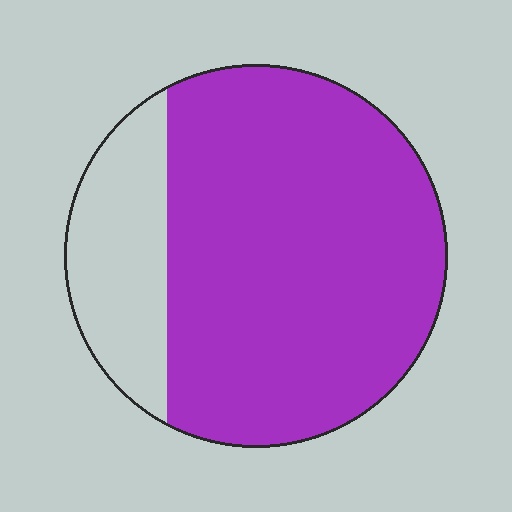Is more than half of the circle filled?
Yes.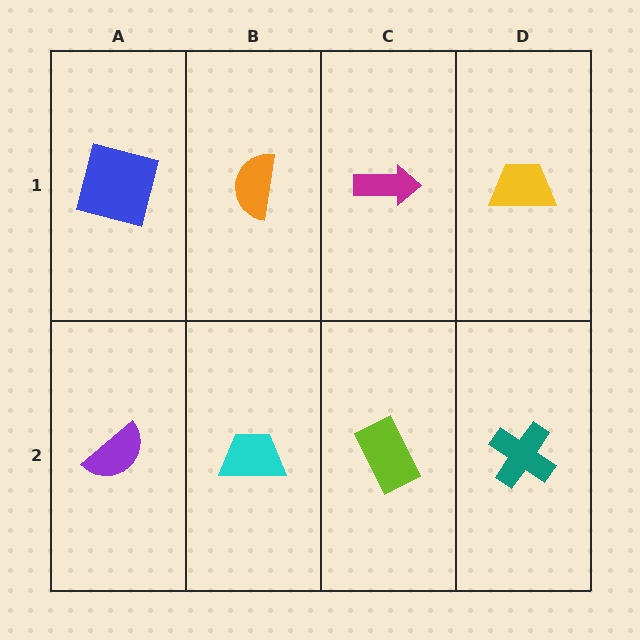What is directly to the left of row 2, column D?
A lime rectangle.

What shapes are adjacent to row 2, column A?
A blue square (row 1, column A), a cyan trapezoid (row 2, column B).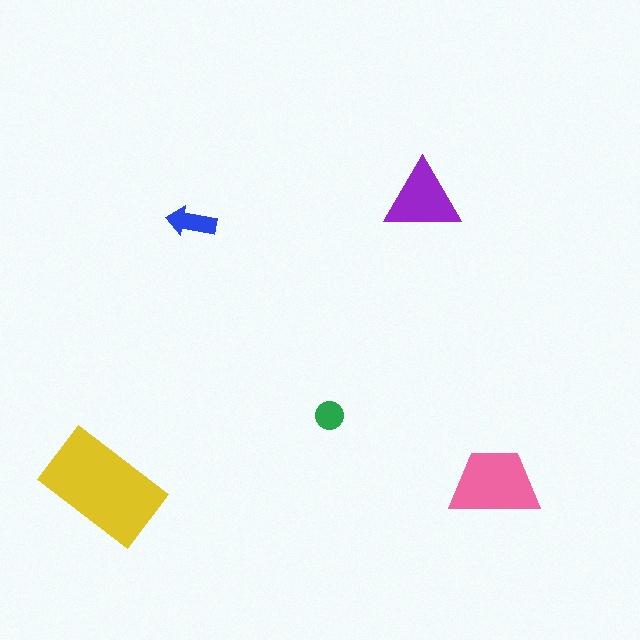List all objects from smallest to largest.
The green circle, the blue arrow, the purple triangle, the pink trapezoid, the yellow rectangle.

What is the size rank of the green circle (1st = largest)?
5th.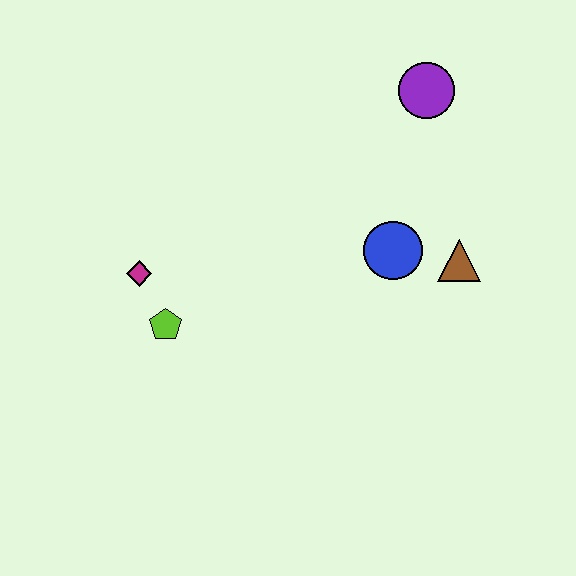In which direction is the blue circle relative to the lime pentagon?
The blue circle is to the right of the lime pentagon.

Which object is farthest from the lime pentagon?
The purple circle is farthest from the lime pentagon.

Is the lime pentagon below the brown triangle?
Yes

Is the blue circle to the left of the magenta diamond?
No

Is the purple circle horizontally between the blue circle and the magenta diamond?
No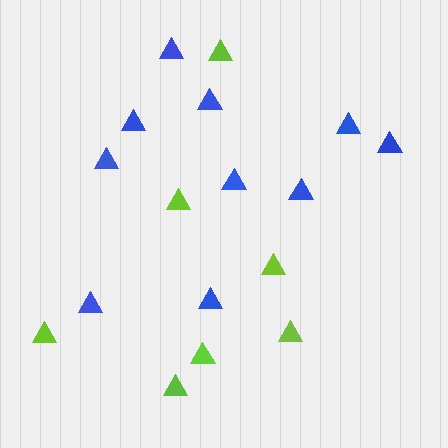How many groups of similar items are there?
There are 2 groups: one group of lime triangles (7) and one group of blue triangles (10).